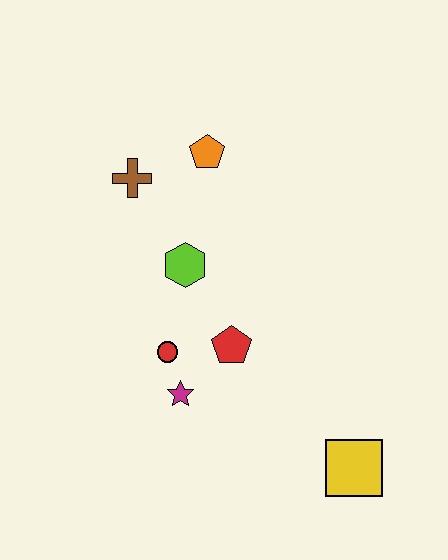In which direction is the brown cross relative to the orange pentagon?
The brown cross is to the left of the orange pentagon.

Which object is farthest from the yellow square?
The brown cross is farthest from the yellow square.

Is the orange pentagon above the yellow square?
Yes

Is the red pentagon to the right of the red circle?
Yes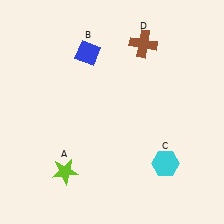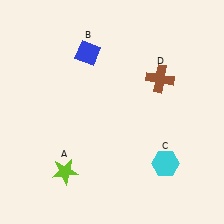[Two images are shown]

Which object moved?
The brown cross (D) moved down.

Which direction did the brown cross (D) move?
The brown cross (D) moved down.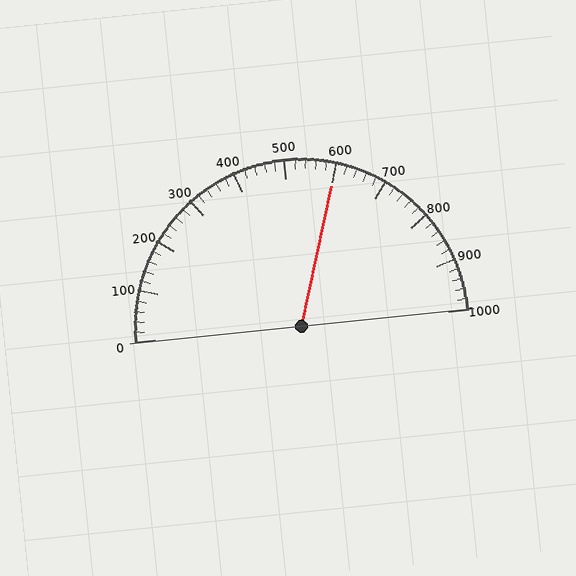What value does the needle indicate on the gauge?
The needle indicates approximately 600.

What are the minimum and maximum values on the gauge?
The gauge ranges from 0 to 1000.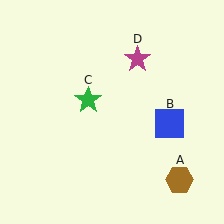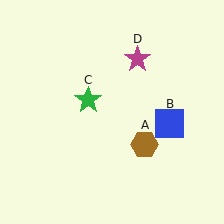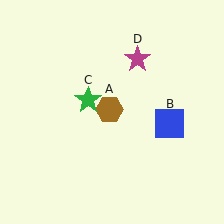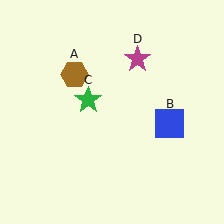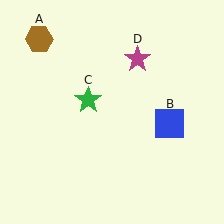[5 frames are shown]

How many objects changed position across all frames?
1 object changed position: brown hexagon (object A).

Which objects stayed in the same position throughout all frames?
Blue square (object B) and green star (object C) and magenta star (object D) remained stationary.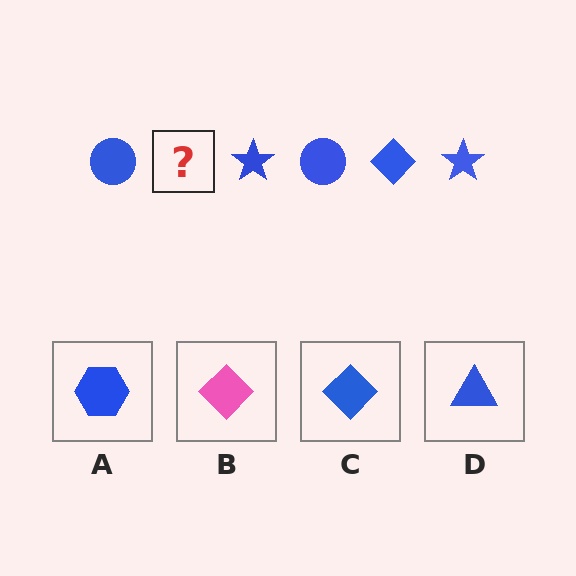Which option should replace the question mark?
Option C.